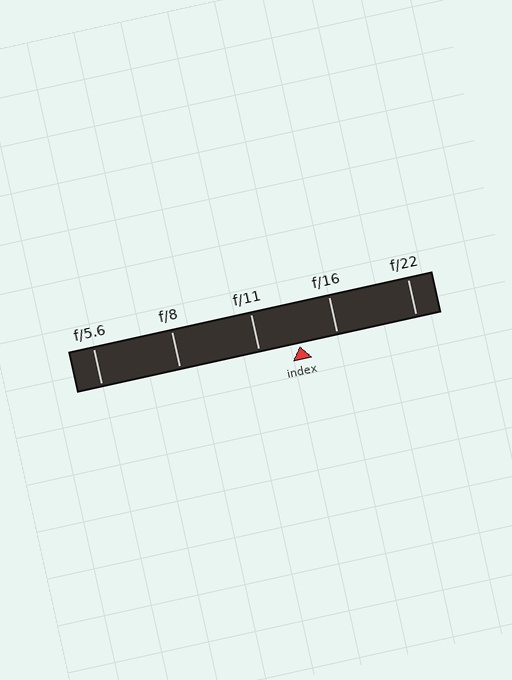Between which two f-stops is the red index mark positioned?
The index mark is between f/11 and f/16.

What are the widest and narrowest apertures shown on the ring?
The widest aperture shown is f/5.6 and the narrowest is f/22.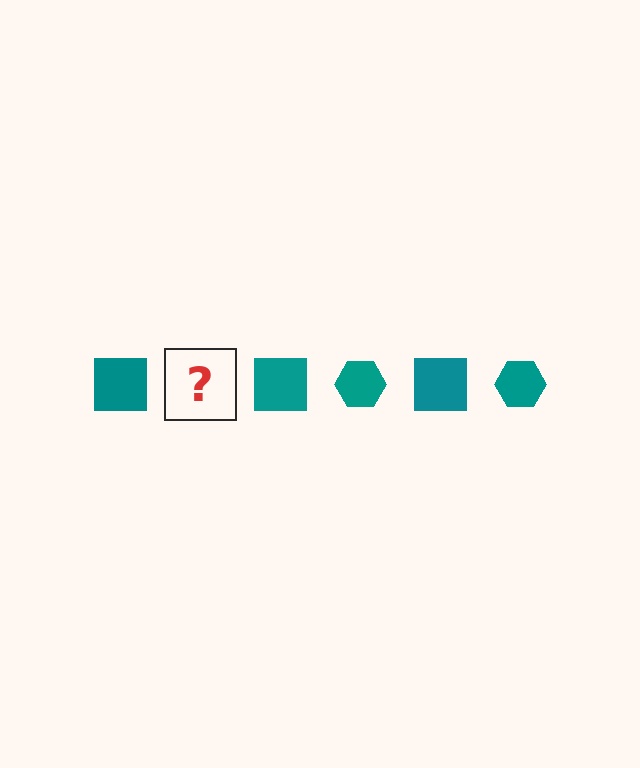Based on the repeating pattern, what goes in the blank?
The blank should be a teal hexagon.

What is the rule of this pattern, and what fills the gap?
The rule is that the pattern cycles through square, hexagon shapes in teal. The gap should be filled with a teal hexagon.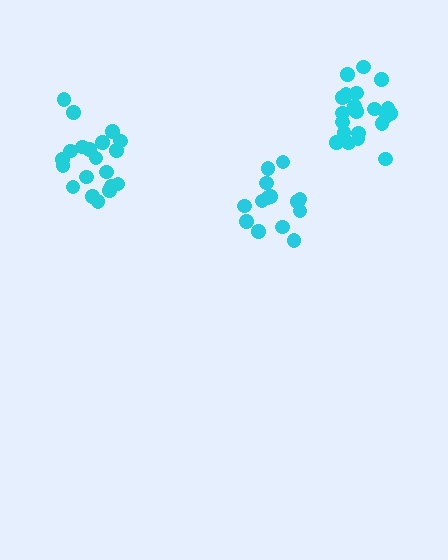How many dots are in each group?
Group 1: 15 dots, Group 2: 20 dots, Group 3: 21 dots (56 total).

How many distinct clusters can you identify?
There are 3 distinct clusters.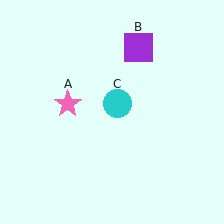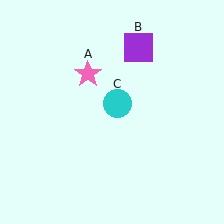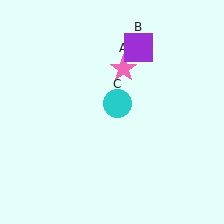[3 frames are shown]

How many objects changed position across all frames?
1 object changed position: pink star (object A).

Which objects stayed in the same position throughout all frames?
Purple square (object B) and cyan circle (object C) remained stationary.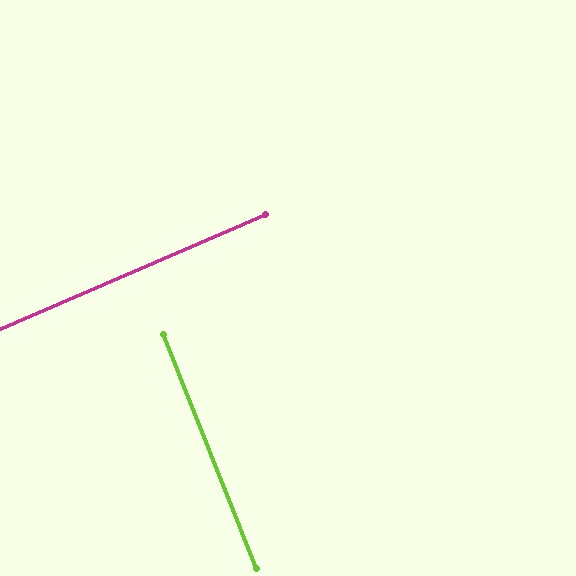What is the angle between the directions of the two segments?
Approximately 88 degrees.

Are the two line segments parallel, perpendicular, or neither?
Perpendicular — they meet at approximately 88°.